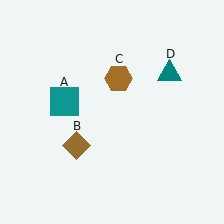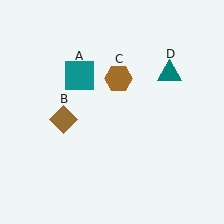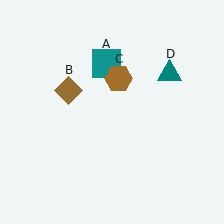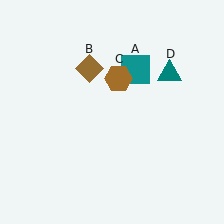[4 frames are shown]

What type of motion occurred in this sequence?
The teal square (object A), brown diamond (object B) rotated clockwise around the center of the scene.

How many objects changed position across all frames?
2 objects changed position: teal square (object A), brown diamond (object B).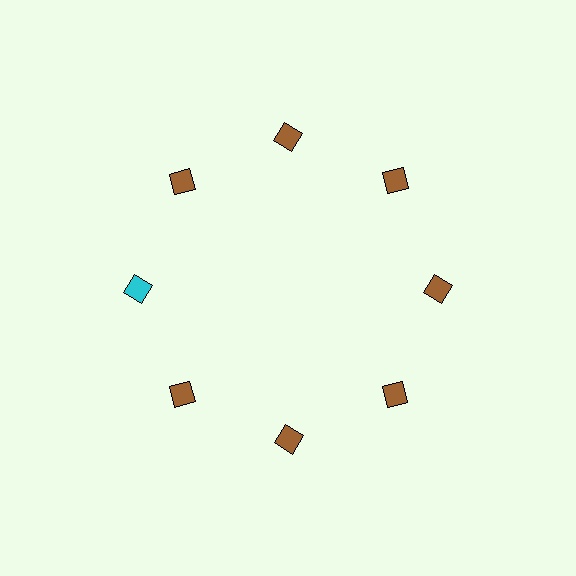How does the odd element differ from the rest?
It has a different color: cyan instead of brown.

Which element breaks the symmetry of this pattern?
The cyan diamond at roughly the 9 o'clock position breaks the symmetry. All other shapes are brown diamonds.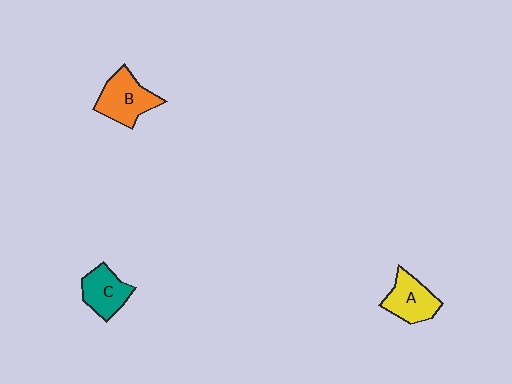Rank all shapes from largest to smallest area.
From largest to smallest: B (orange), A (yellow), C (teal).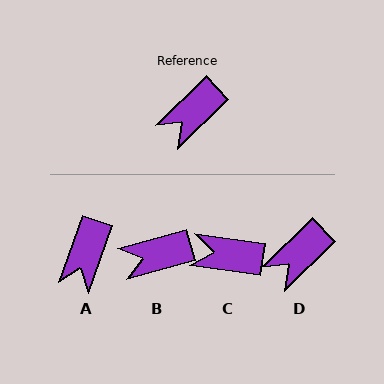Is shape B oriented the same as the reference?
No, it is off by about 29 degrees.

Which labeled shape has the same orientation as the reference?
D.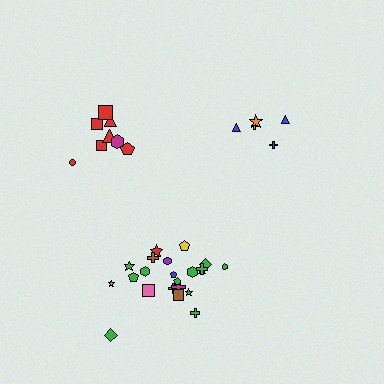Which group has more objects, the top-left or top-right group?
The top-left group.